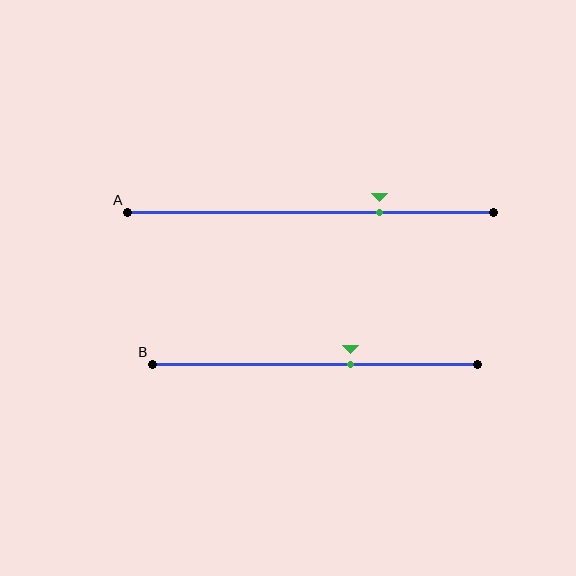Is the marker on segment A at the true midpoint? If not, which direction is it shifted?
No, the marker on segment A is shifted to the right by about 19% of the segment length.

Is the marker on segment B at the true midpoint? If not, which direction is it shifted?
No, the marker on segment B is shifted to the right by about 11% of the segment length.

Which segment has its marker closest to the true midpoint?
Segment B has its marker closest to the true midpoint.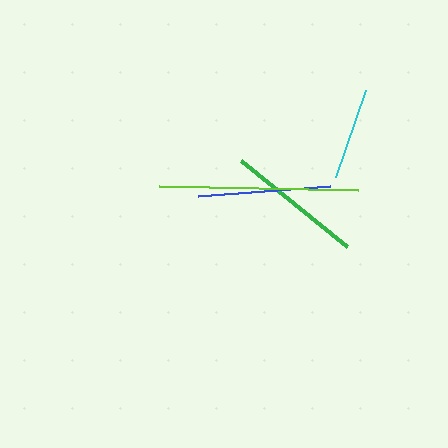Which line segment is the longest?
The lime line is the longest at approximately 199 pixels.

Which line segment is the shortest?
The cyan line is the shortest at approximately 92 pixels.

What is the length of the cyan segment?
The cyan segment is approximately 92 pixels long.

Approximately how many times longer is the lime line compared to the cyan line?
The lime line is approximately 2.2 times the length of the cyan line.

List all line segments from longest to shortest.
From longest to shortest: lime, green, blue, cyan.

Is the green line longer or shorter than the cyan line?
The green line is longer than the cyan line.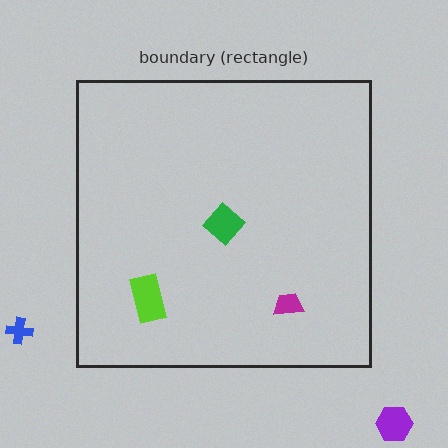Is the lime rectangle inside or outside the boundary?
Inside.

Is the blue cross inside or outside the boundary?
Outside.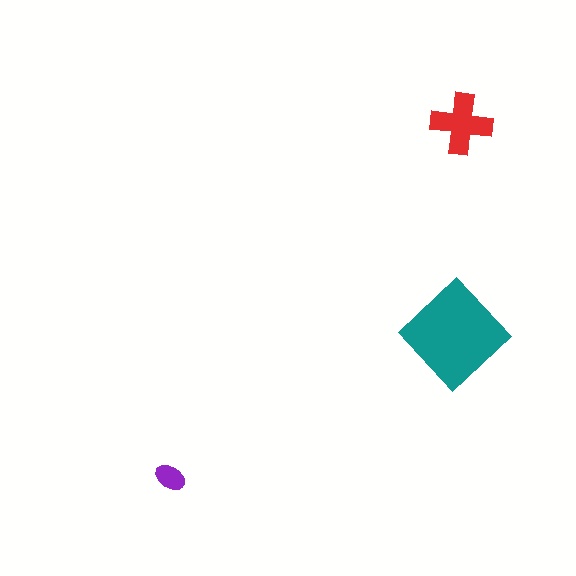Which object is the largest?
The teal diamond.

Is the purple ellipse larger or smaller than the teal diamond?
Smaller.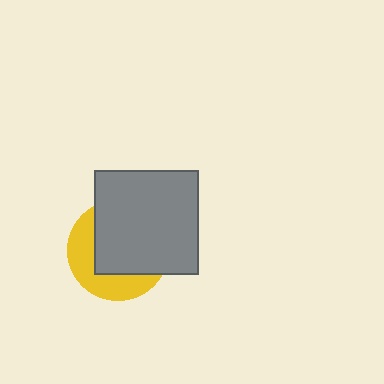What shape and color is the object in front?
The object in front is a gray square.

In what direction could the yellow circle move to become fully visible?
The yellow circle could move toward the lower-left. That would shift it out from behind the gray square entirely.